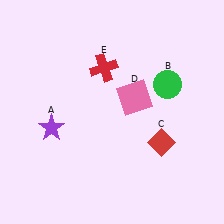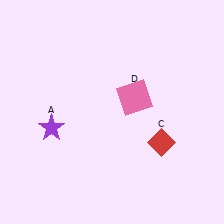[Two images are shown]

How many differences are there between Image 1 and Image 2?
There are 2 differences between the two images.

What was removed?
The green circle (B), the red cross (E) were removed in Image 2.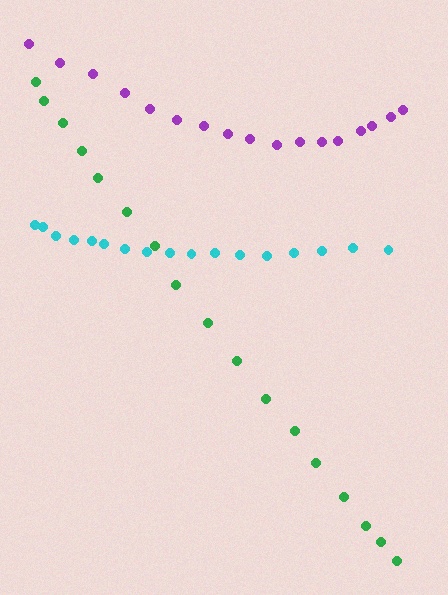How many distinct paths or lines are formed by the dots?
There are 3 distinct paths.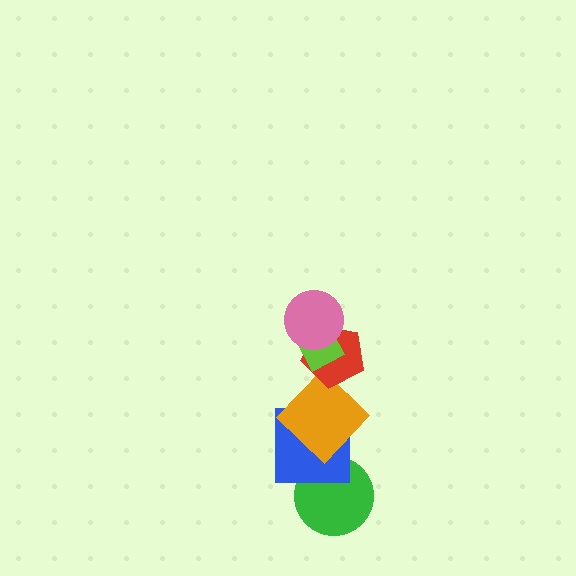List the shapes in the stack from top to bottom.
From top to bottom: the pink circle, the lime rectangle, the red pentagon, the orange diamond, the blue square, the green circle.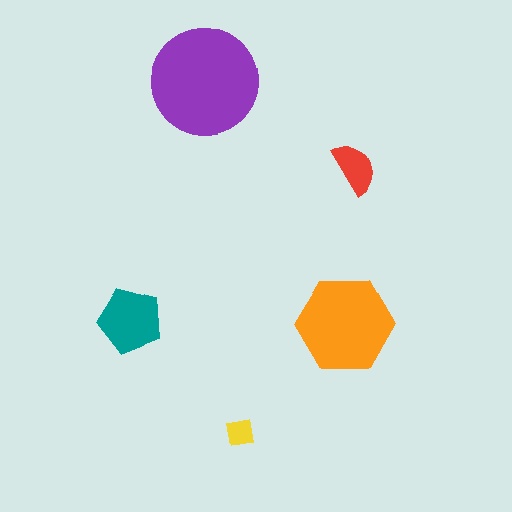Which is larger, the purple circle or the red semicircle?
The purple circle.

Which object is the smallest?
The yellow square.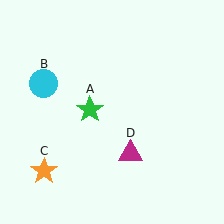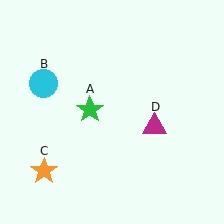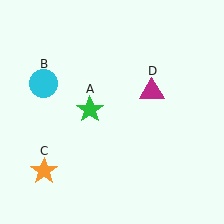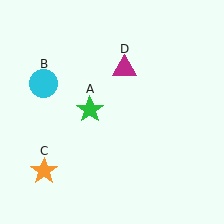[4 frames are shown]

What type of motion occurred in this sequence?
The magenta triangle (object D) rotated counterclockwise around the center of the scene.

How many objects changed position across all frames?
1 object changed position: magenta triangle (object D).